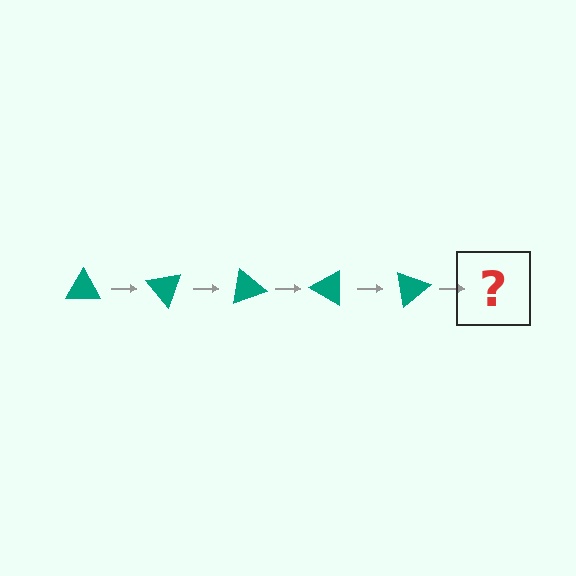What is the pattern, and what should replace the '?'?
The pattern is that the triangle rotates 50 degrees each step. The '?' should be a teal triangle rotated 250 degrees.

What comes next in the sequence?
The next element should be a teal triangle rotated 250 degrees.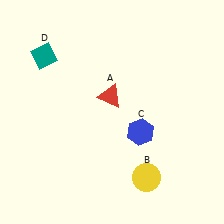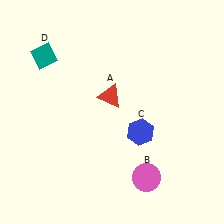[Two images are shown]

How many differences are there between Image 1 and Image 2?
There is 1 difference between the two images.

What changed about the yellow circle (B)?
In Image 1, B is yellow. In Image 2, it changed to pink.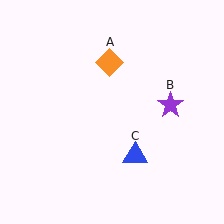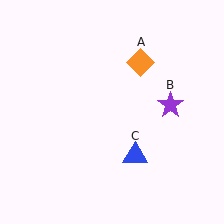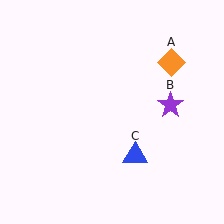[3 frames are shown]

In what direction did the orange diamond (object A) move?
The orange diamond (object A) moved right.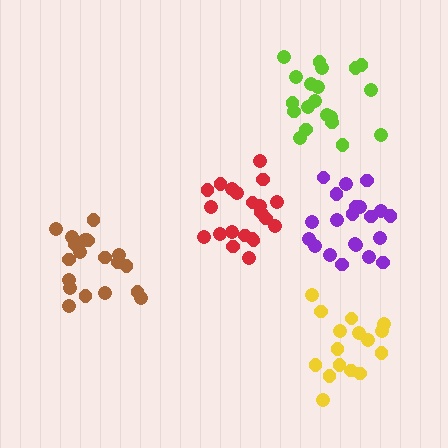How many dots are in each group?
Group 1: 21 dots, Group 2: 21 dots, Group 3: 20 dots, Group 4: 20 dots, Group 5: 16 dots (98 total).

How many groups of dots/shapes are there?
There are 5 groups.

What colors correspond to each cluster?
The clusters are colored: purple, red, lime, brown, yellow.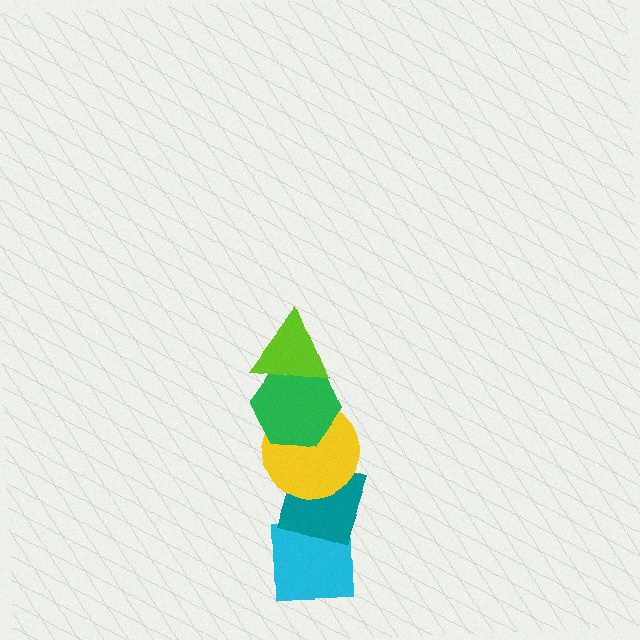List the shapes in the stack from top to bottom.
From top to bottom: the lime triangle, the green hexagon, the yellow circle, the teal diamond, the cyan square.